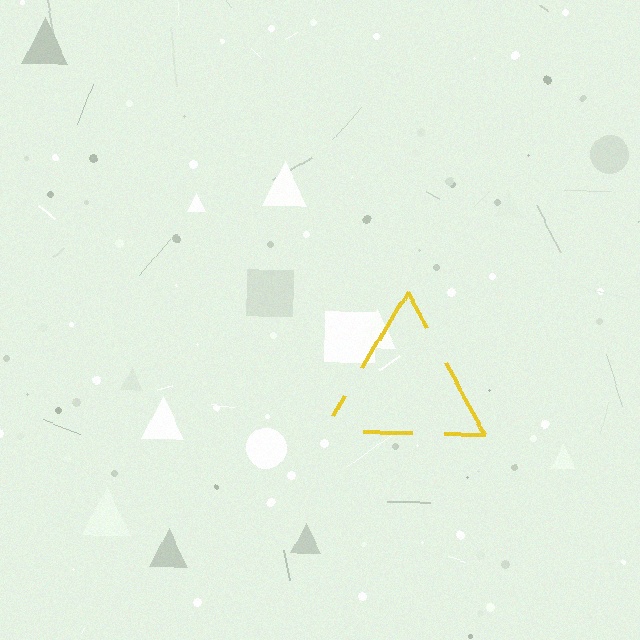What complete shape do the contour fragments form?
The contour fragments form a triangle.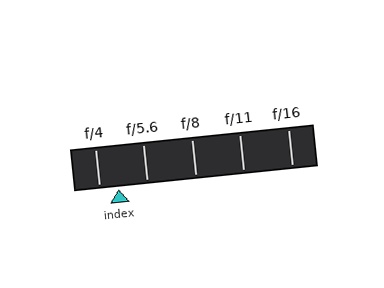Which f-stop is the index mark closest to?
The index mark is closest to f/4.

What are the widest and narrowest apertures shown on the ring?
The widest aperture shown is f/4 and the narrowest is f/16.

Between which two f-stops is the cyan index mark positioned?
The index mark is between f/4 and f/5.6.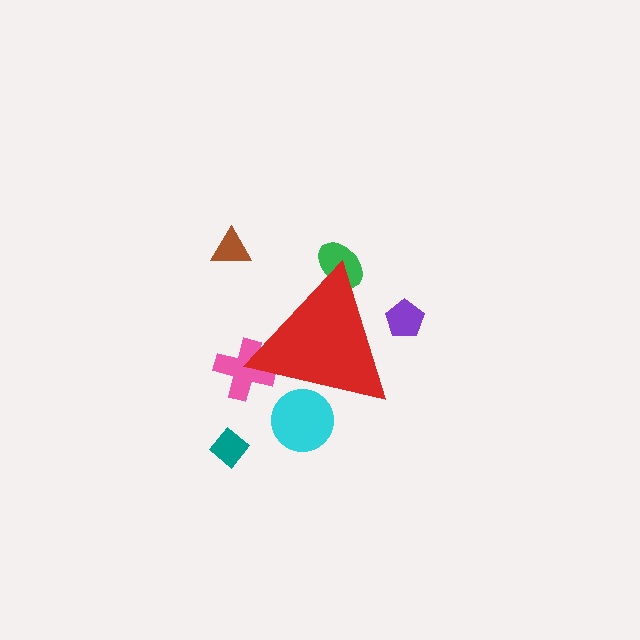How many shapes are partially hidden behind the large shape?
4 shapes are partially hidden.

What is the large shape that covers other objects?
A red triangle.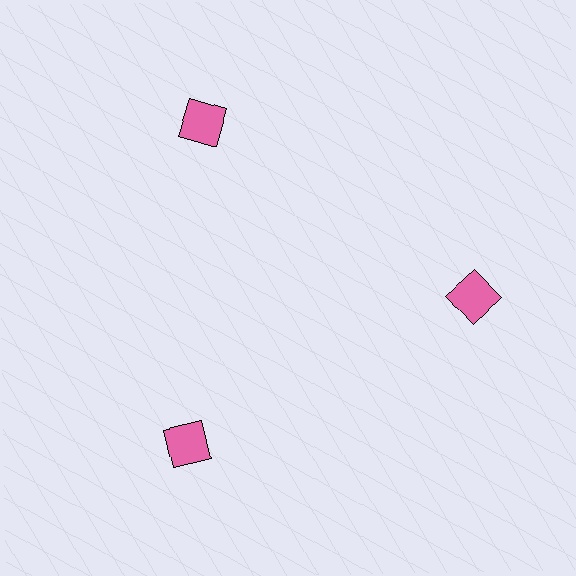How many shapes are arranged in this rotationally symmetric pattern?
There are 3 shapes, arranged in 3 groups of 1.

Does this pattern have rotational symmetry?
Yes, this pattern has 3-fold rotational symmetry. It looks the same after rotating 120 degrees around the center.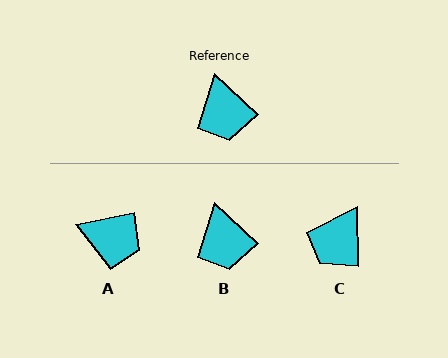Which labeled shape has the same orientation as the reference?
B.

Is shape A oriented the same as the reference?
No, it is off by about 55 degrees.